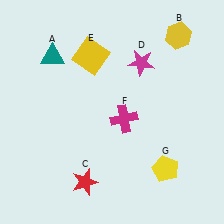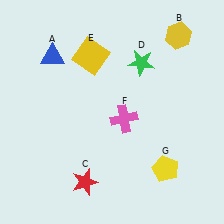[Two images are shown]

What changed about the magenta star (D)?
In Image 1, D is magenta. In Image 2, it changed to green.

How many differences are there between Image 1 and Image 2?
There are 3 differences between the two images.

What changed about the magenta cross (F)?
In Image 1, F is magenta. In Image 2, it changed to pink.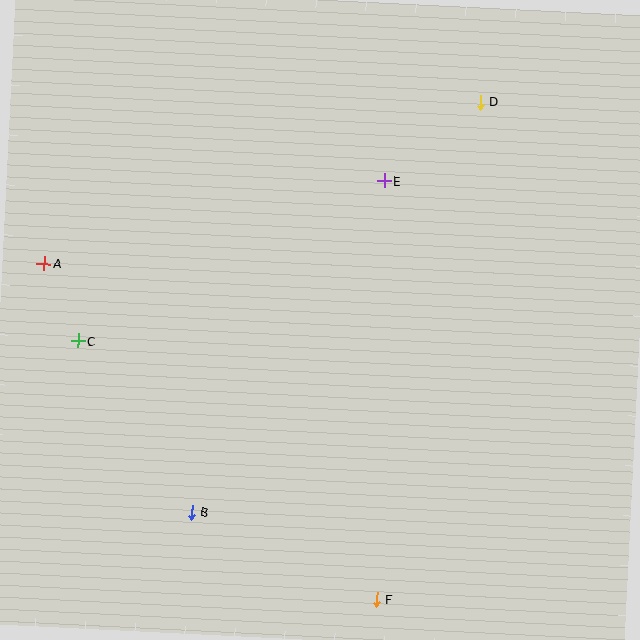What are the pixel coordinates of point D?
Point D is at (480, 102).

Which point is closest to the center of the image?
Point E at (384, 181) is closest to the center.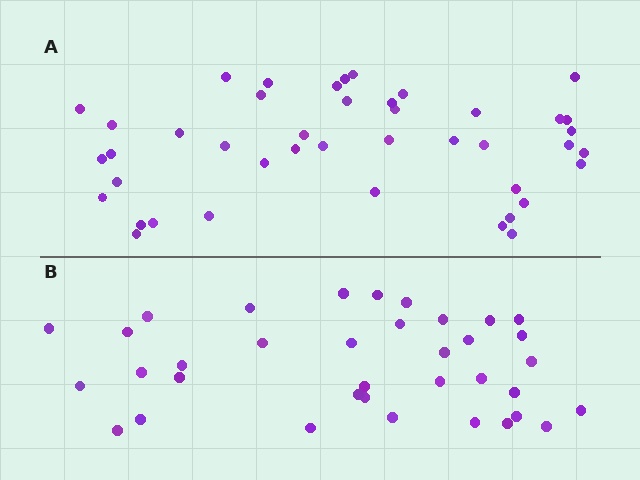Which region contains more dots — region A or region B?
Region A (the top region) has more dots.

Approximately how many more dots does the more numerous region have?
Region A has roughly 8 or so more dots than region B.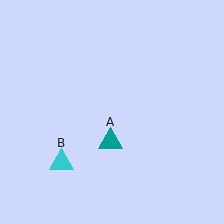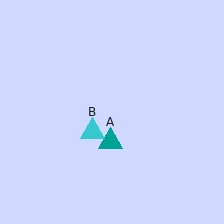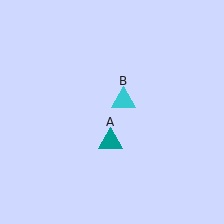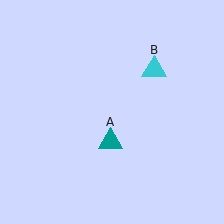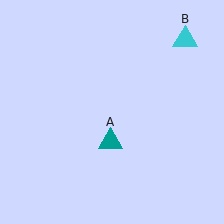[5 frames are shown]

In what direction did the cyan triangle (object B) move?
The cyan triangle (object B) moved up and to the right.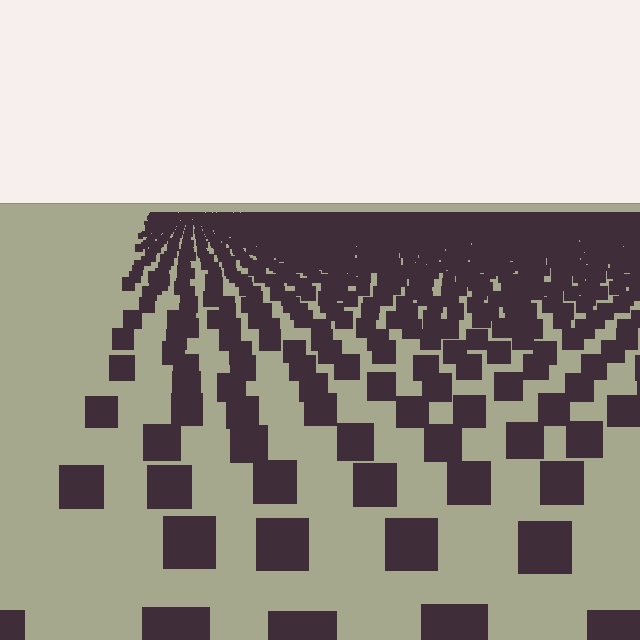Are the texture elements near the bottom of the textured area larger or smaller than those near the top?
Larger. Near the bottom, elements are closer to the viewer and appear at a bigger on-screen size.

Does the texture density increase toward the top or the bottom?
Density increases toward the top.